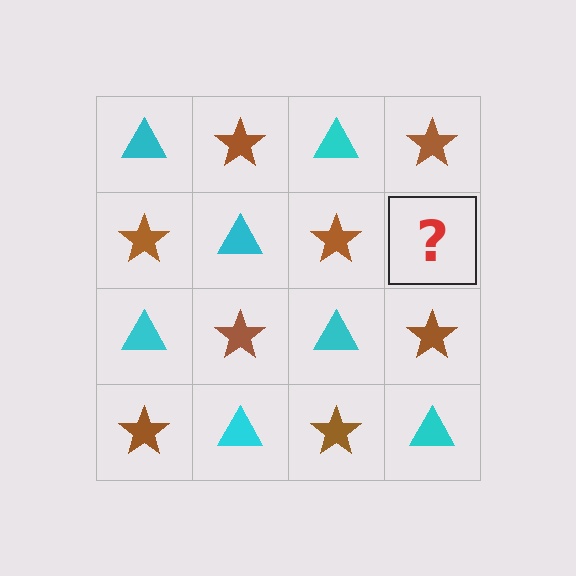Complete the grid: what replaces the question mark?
The question mark should be replaced with a cyan triangle.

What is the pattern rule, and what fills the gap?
The rule is that it alternates cyan triangle and brown star in a checkerboard pattern. The gap should be filled with a cyan triangle.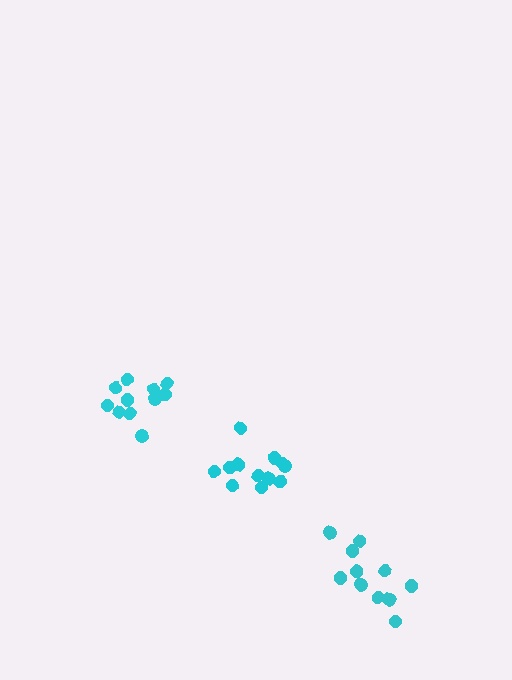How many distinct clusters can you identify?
There are 3 distinct clusters.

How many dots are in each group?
Group 1: 13 dots, Group 2: 12 dots, Group 3: 11 dots (36 total).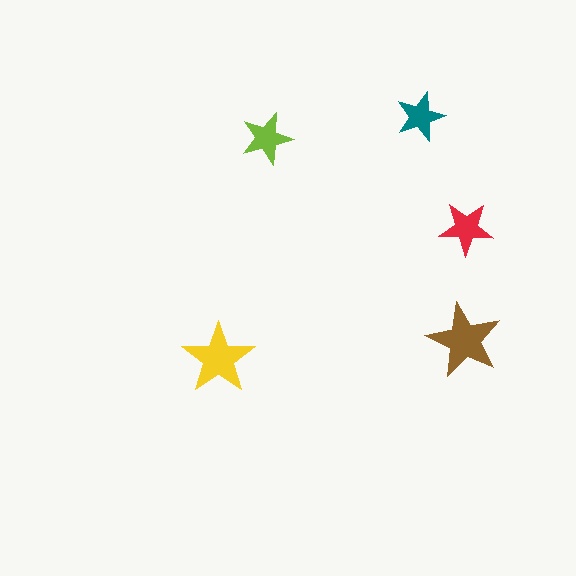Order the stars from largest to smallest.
the brown one, the yellow one, the red one, the lime one, the teal one.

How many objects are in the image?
There are 5 objects in the image.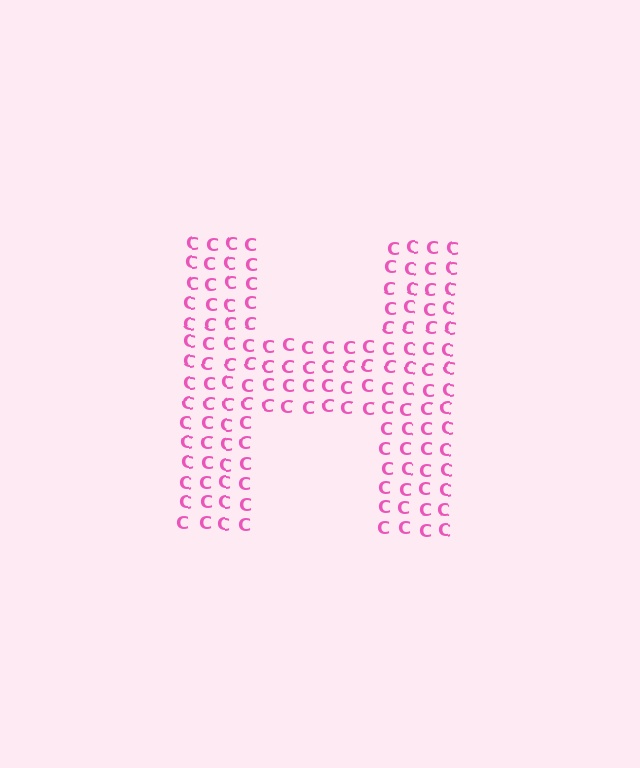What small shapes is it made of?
It is made of small letter C's.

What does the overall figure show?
The overall figure shows the letter H.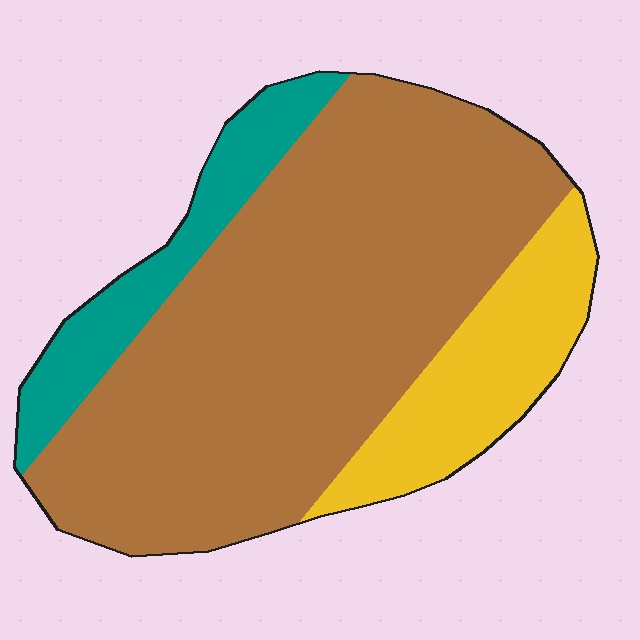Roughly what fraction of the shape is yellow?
Yellow covers around 15% of the shape.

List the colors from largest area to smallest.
From largest to smallest: brown, yellow, teal.